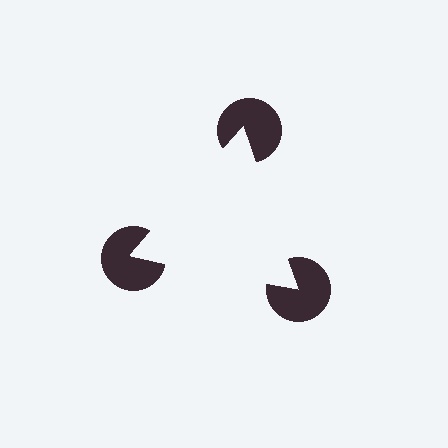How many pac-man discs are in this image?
There are 3 — one at each vertex of the illusory triangle.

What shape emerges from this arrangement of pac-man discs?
An illusory triangle — its edges are inferred from the aligned wedge cuts in the pac-man discs, not physically drawn.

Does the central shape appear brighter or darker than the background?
It typically appears slightly brighter than the background, even though no actual brightness change is drawn.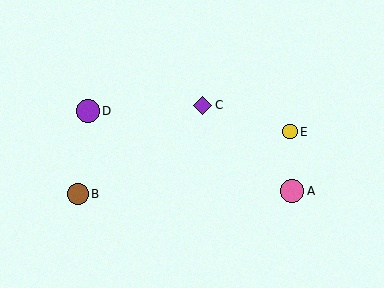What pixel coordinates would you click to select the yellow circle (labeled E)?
Click at (290, 132) to select the yellow circle E.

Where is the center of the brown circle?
The center of the brown circle is at (78, 194).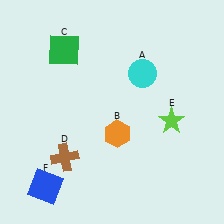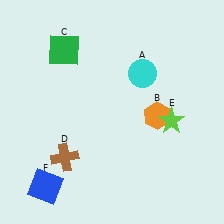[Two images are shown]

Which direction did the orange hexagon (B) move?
The orange hexagon (B) moved right.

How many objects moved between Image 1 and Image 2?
1 object moved between the two images.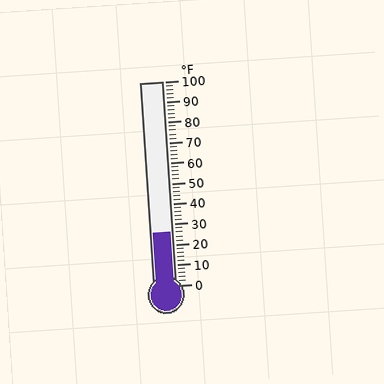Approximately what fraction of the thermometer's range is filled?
The thermometer is filled to approximately 25% of its range.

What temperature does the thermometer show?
The thermometer shows approximately 26°F.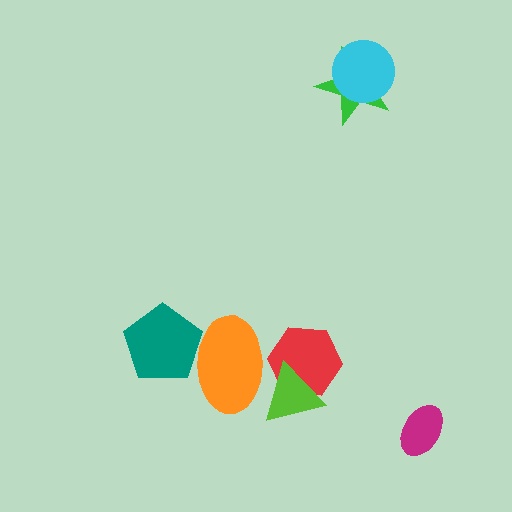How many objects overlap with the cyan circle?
1 object overlaps with the cyan circle.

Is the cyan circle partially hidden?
No, no other shape covers it.